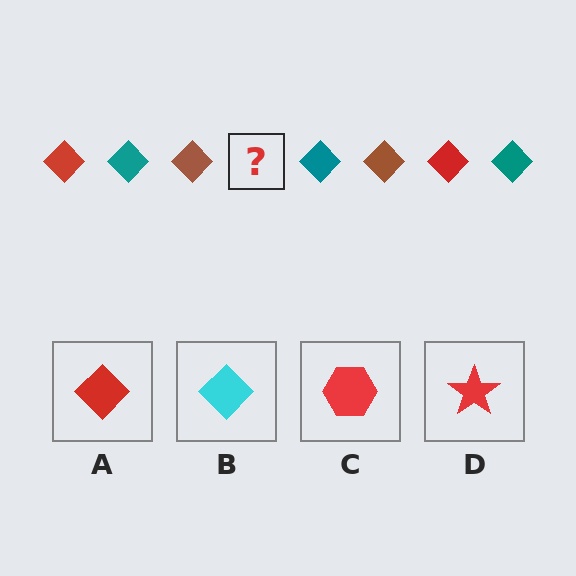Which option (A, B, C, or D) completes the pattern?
A.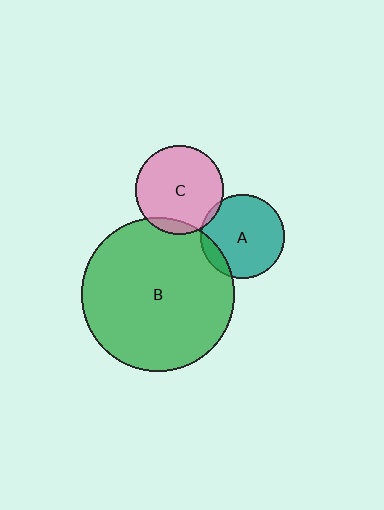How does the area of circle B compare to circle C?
Approximately 3.0 times.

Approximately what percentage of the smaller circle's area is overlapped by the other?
Approximately 5%.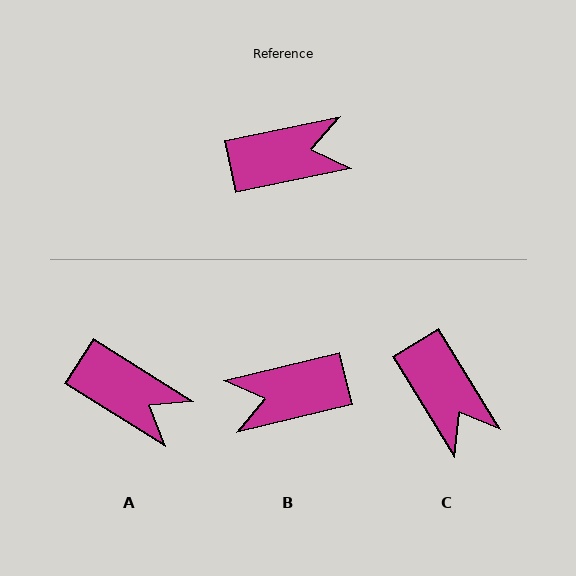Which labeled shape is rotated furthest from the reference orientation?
B, about 178 degrees away.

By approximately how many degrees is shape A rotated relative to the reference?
Approximately 44 degrees clockwise.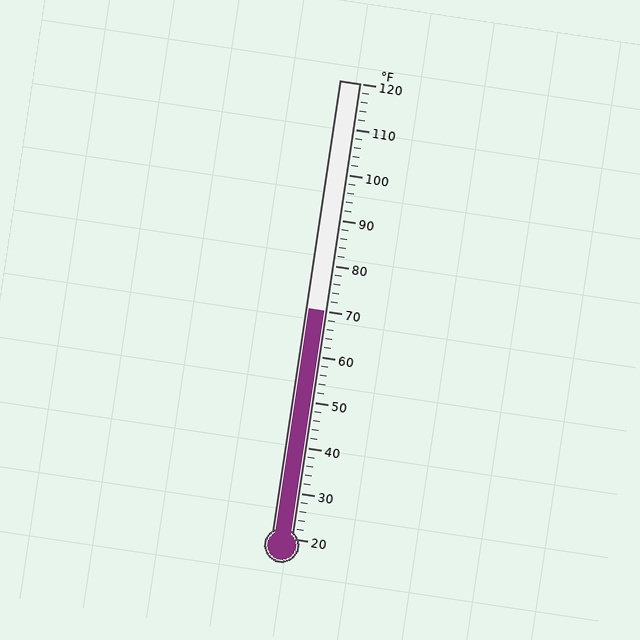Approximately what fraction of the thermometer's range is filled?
The thermometer is filled to approximately 50% of its range.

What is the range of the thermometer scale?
The thermometer scale ranges from 20°F to 120°F.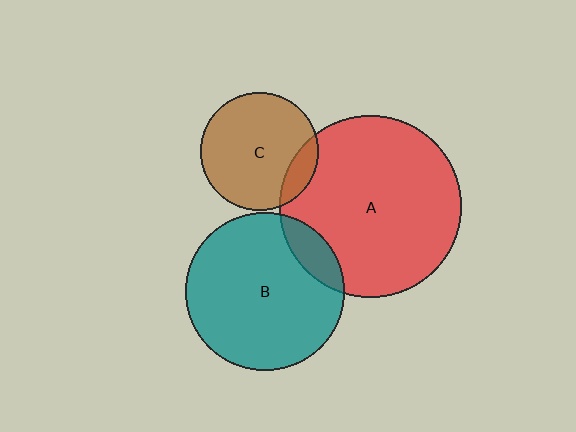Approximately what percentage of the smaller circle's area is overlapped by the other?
Approximately 15%.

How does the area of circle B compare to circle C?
Approximately 1.8 times.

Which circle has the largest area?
Circle A (red).